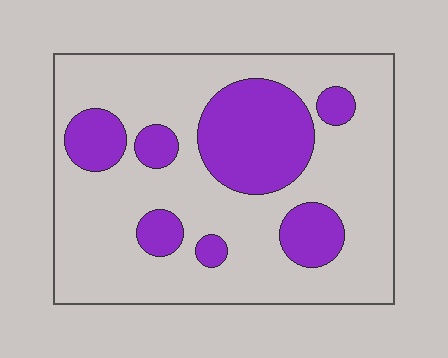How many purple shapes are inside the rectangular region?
7.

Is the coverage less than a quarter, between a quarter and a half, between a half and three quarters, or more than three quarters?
Between a quarter and a half.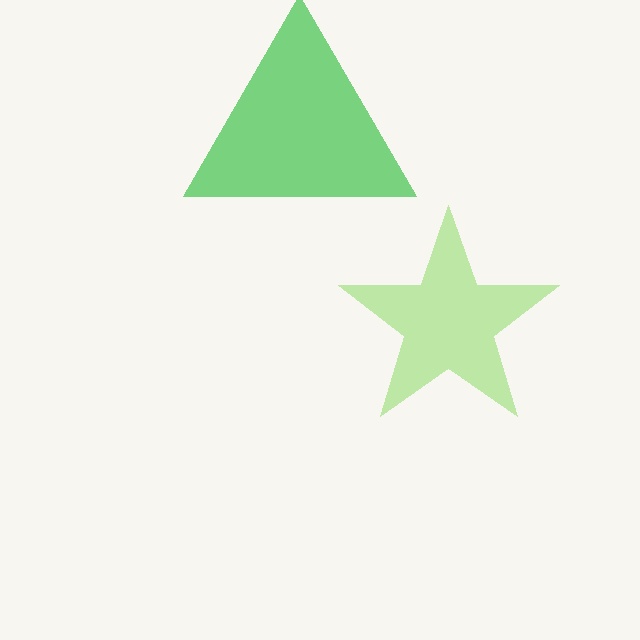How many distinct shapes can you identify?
There are 2 distinct shapes: a green triangle, a lime star.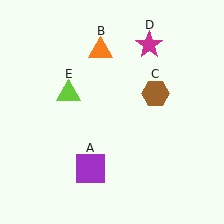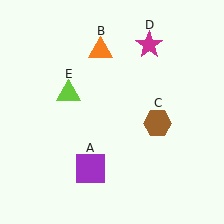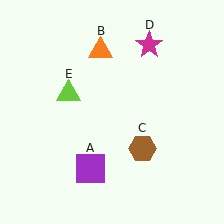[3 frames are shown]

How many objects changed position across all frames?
1 object changed position: brown hexagon (object C).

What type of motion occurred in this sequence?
The brown hexagon (object C) rotated clockwise around the center of the scene.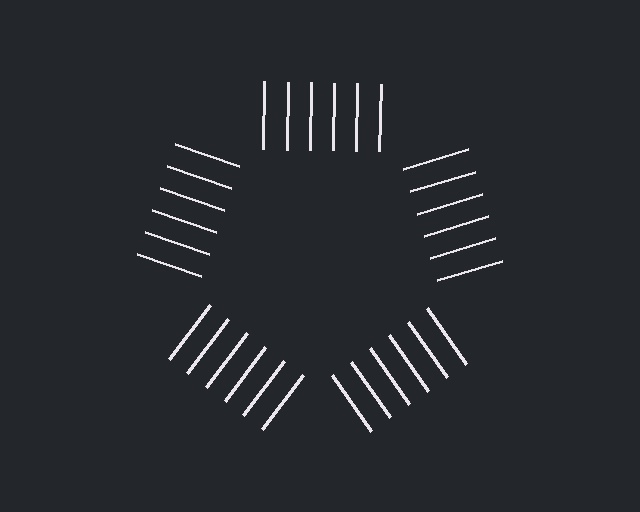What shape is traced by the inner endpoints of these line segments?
An illusory pentagon — the line segments terminate on its edges but no continuous stroke is drawn.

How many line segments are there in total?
30 — 6 along each of the 5 edges.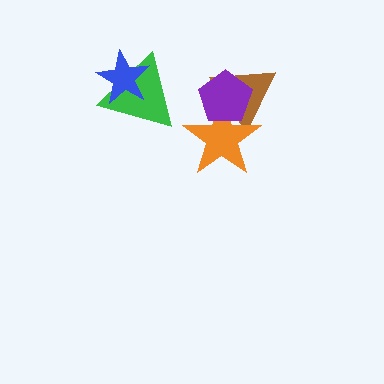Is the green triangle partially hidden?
Yes, it is partially covered by another shape.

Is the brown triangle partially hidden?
Yes, it is partially covered by another shape.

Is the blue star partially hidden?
No, no other shape covers it.